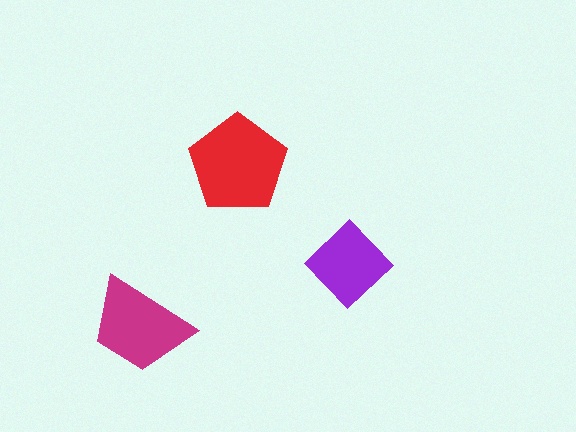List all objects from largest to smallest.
The red pentagon, the magenta trapezoid, the purple diamond.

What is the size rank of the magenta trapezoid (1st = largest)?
2nd.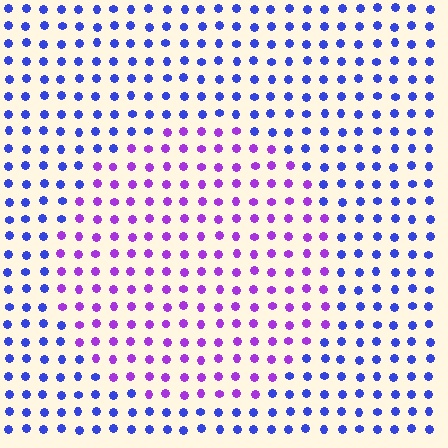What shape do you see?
I see a circle.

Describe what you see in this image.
The image is filled with small blue elements in a uniform arrangement. A circle-shaped region is visible where the elements are tinted to a slightly different hue, forming a subtle color boundary.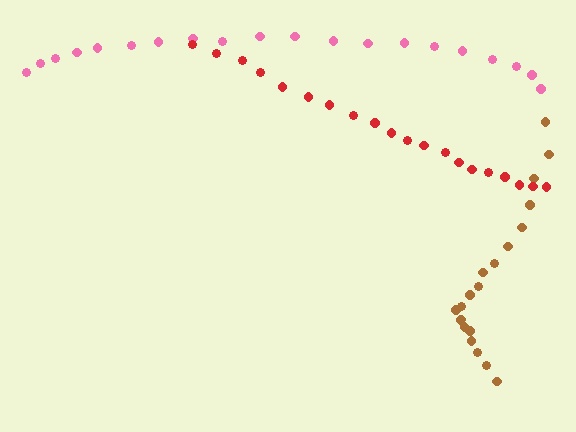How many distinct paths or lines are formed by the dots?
There are 3 distinct paths.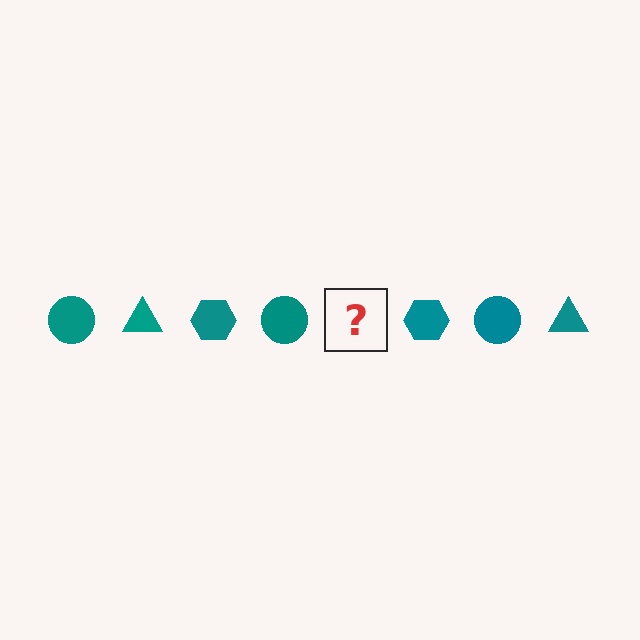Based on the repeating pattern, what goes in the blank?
The blank should be a teal triangle.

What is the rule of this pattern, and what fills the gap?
The rule is that the pattern cycles through circle, triangle, hexagon shapes in teal. The gap should be filled with a teal triangle.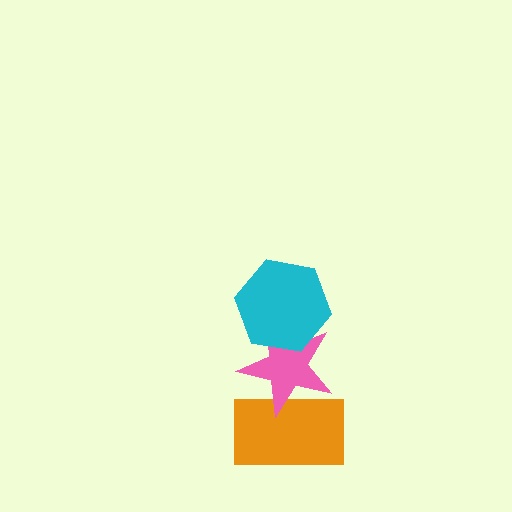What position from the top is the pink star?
The pink star is 2nd from the top.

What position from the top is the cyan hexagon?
The cyan hexagon is 1st from the top.